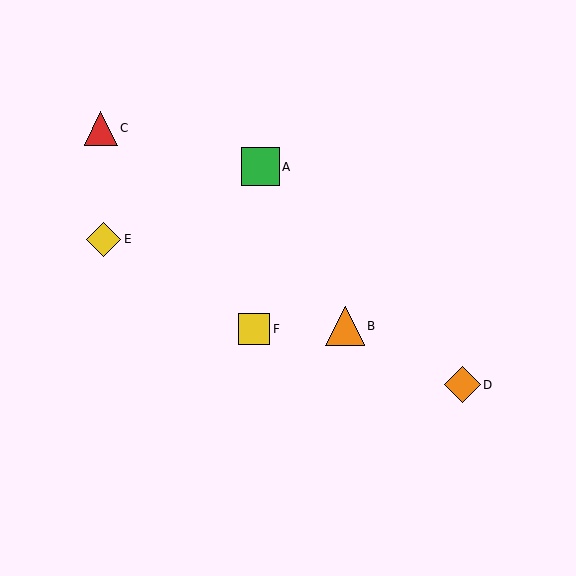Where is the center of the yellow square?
The center of the yellow square is at (254, 329).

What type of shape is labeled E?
Shape E is a yellow diamond.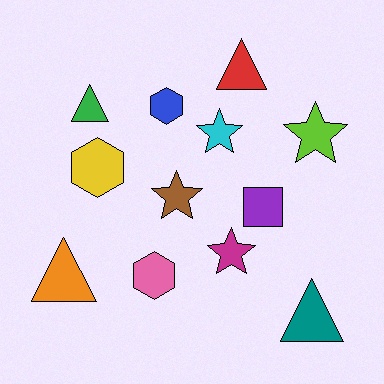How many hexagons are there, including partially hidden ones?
There are 3 hexagons.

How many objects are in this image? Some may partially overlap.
There are 12 objects.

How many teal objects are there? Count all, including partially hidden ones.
There is 1 teal object.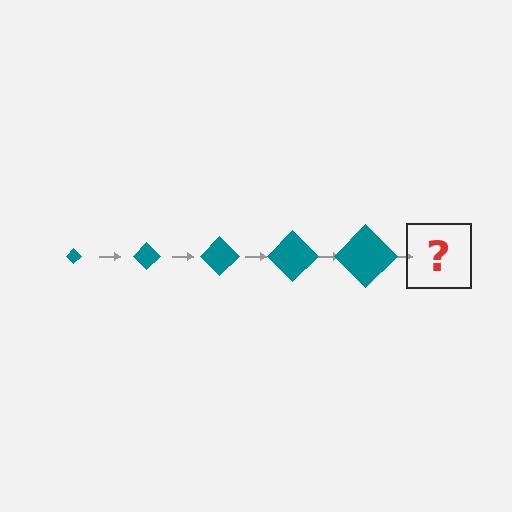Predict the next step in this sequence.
The next step is a teal diamond, larger than the previous one.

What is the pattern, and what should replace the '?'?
The pattern is that the diamond gets progressively larger each step. The '?' should be a teal diamond, larger than the previous one.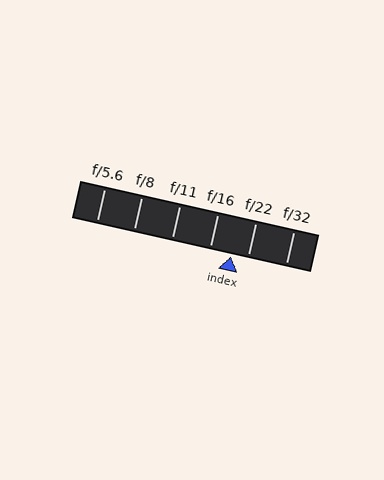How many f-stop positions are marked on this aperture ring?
There are 6 f-stop positions marked.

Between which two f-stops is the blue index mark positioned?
The index mark is between f/16 and f/22.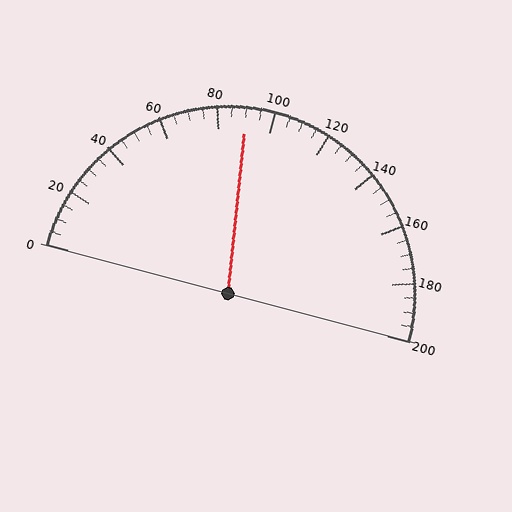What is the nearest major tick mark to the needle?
The nearest major tick mark is 80.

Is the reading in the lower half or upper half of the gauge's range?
The reading is in the lower half of the range (0 to 200).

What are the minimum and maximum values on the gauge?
The gauge ranges from 0 to 200.